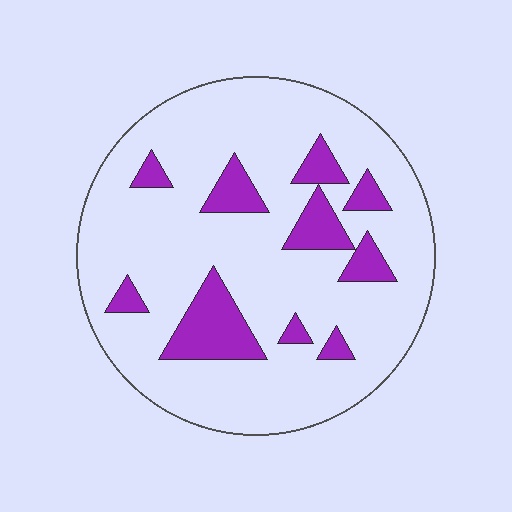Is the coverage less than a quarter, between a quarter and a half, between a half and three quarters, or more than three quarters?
Less than a quarter.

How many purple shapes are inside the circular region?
10.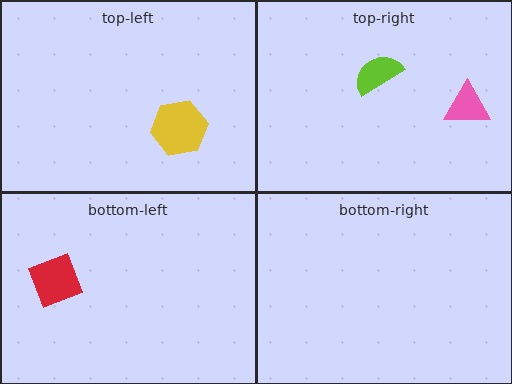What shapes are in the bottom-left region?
The red square.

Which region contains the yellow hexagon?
The top-left region.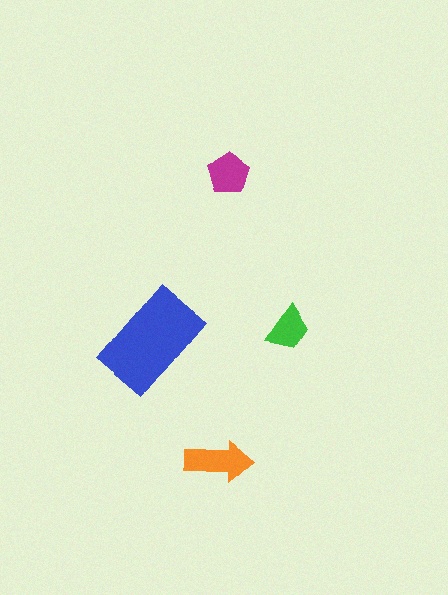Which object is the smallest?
The green trapezoid.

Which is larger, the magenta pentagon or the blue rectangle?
The blue rectangle.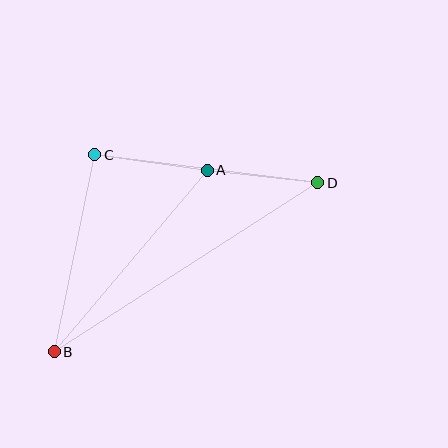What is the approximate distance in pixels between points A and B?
The distance between A and B is approximately 237 pixels.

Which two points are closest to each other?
Points A and D are closest to each other.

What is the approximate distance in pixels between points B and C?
The distance between B and C is approximately 201 pixels.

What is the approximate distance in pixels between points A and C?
The distance between A and C is approximately 113 pixels.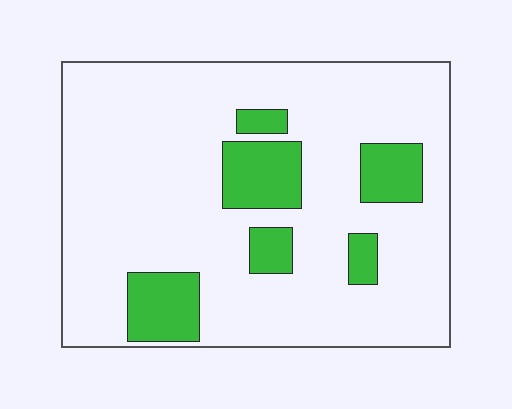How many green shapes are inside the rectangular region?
6.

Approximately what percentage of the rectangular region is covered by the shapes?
Approximately 15%.